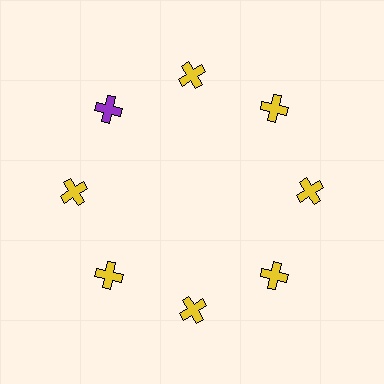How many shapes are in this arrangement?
There are 8 shapes arranged in a ring pattern.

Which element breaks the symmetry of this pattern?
The purple cross at roughly the 10 o'clock position breaks the symmetry. All other shapes are yellow crosses.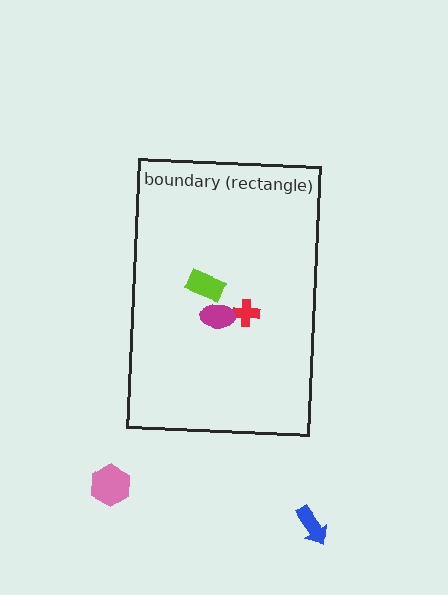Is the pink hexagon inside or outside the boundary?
Outside.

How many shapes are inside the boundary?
3 inside, 2 outside.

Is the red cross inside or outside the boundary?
Inside.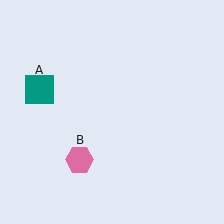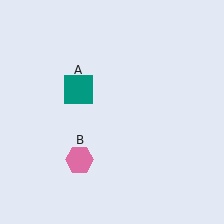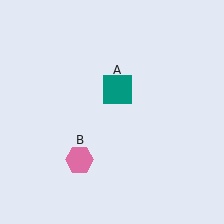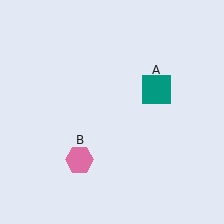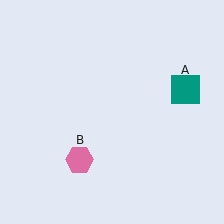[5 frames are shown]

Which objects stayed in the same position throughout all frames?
Pink hexagon (object B) remained stationary.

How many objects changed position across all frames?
1 object changed position: teal square (object A).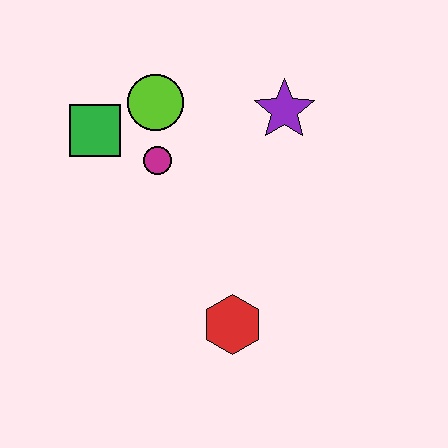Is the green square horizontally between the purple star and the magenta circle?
No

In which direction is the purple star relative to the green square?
The purple star is to the right of the green square.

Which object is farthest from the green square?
The red hexagon is farthest from the green square.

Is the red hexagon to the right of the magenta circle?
Yes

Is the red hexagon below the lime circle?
Yes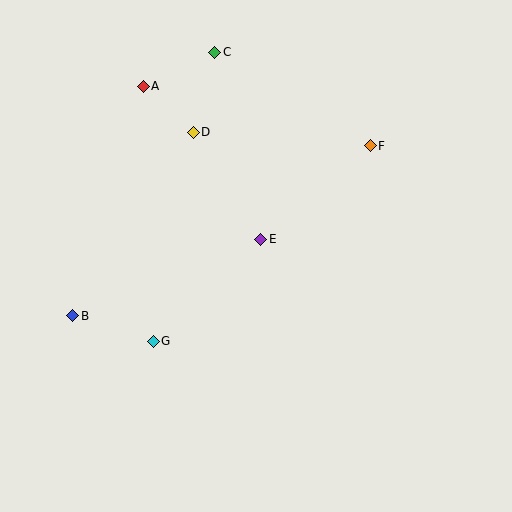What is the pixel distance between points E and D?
The distance between E and D is 127 pixels.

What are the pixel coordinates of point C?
Point C is at (215, 52).